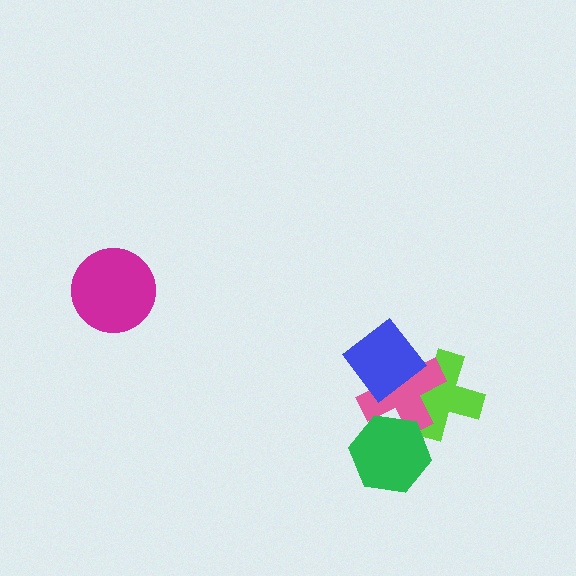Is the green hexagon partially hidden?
No, no other shape covers it.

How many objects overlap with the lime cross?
3 objects overlap with the lime cross.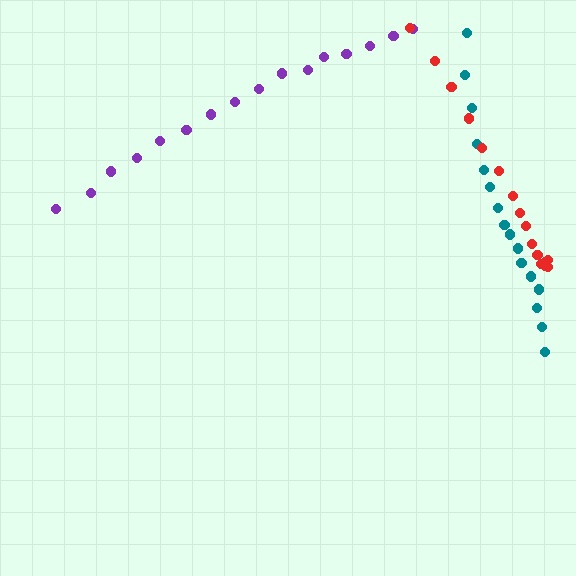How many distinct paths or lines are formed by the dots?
There are 3 distinct paths.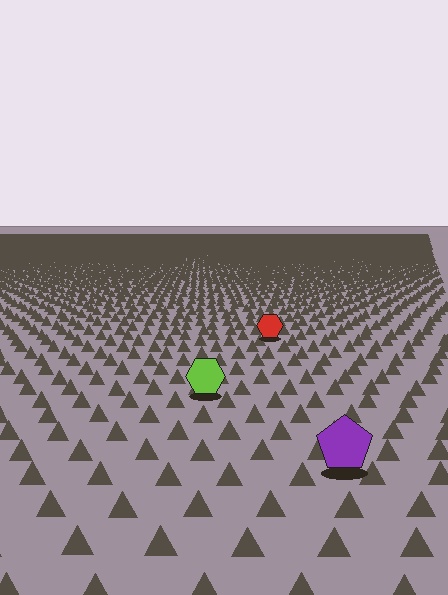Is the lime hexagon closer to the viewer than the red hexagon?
Yes. The lime hexagon is closer — you can tell from the texture gradient: the ground texture is coarser near it.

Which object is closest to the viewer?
The purple pentagon is closest. The texture marks near it are larger and more spread out.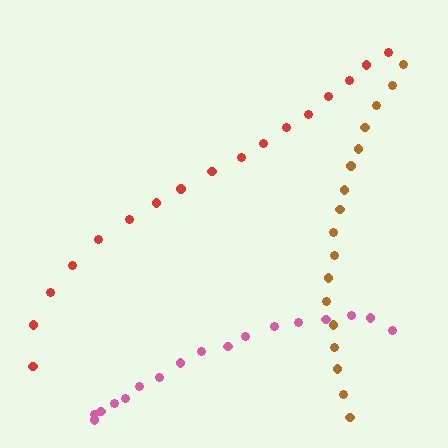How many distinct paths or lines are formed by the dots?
There are 3 distinct paths.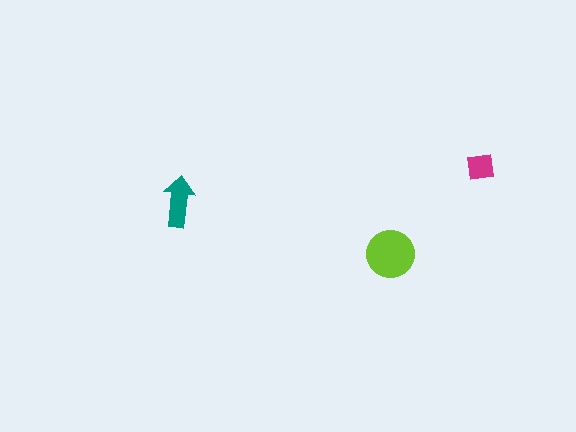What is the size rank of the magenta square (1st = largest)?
3rd.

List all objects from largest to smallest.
The lime circle, the teal arrow, the magenta square.